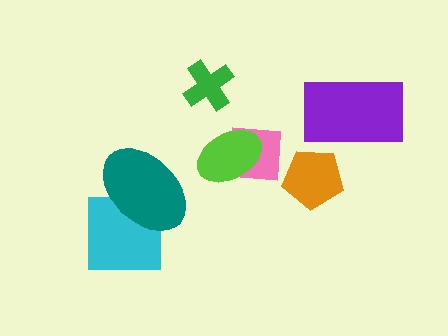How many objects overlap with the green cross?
0 objects overlap with the green cross.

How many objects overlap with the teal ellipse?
1 object overlaps with the teal ellipse.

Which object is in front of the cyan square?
The teal ellipse is in front of the cyan square.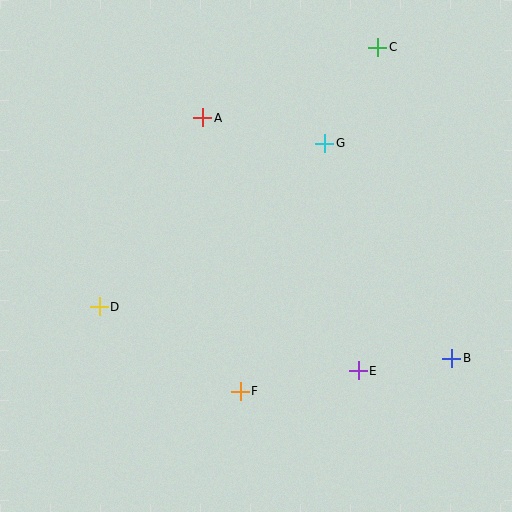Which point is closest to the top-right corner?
Point C is closest to the top-right corner.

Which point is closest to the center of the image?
Point G at (325, 143) is closest to the center.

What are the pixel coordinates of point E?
Point E is at (358, 371).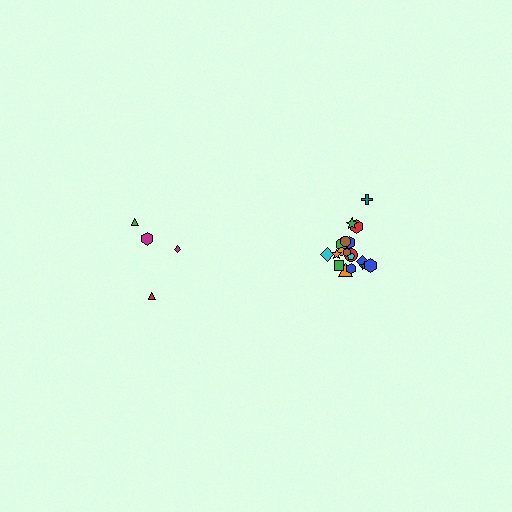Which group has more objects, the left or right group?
The right group.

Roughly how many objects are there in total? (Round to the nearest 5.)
Roughly 20 objects in total.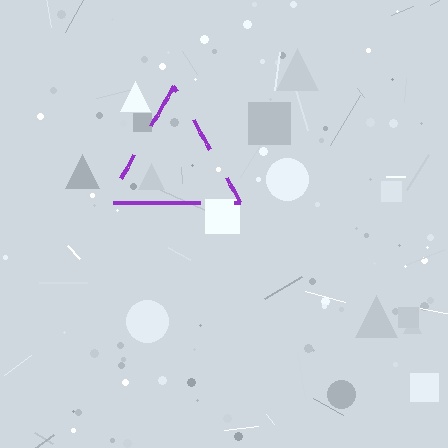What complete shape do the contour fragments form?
The contour fragments form a triangle.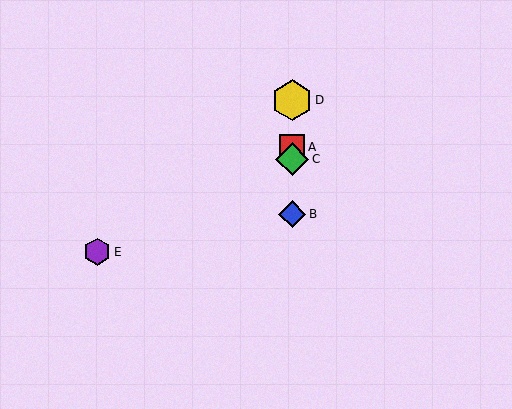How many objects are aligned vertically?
4 objects (A, B, C, D) are aligned vertically.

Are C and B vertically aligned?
Yes, both are at x≈292.